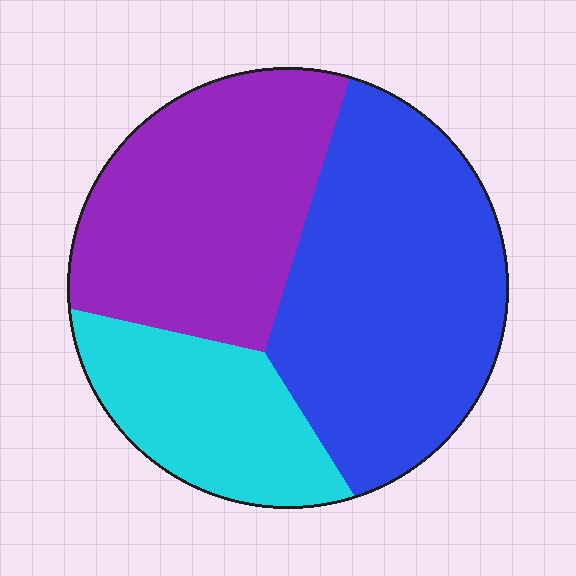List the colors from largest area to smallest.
From largest to smallest: blue, purple, cyan.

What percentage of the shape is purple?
Purple takes up about one third (1/3) of the shape.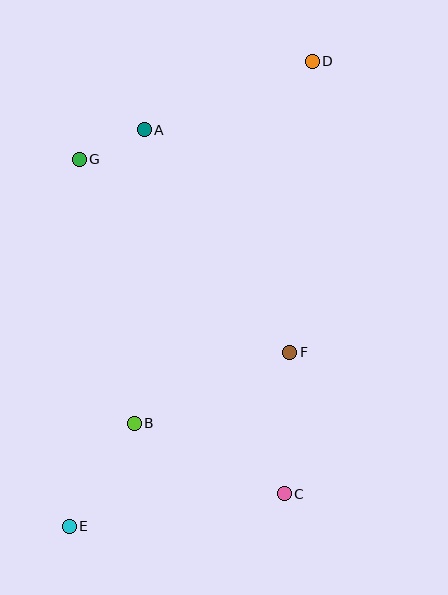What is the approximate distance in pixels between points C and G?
The distance between C and G is approximately 393 pixels.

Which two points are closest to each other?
Points A and G are closest to each other.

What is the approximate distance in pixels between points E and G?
The distance between E and G is approximately 367 pixels.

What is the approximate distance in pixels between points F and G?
The distance between F and G is approximately 286 pixels.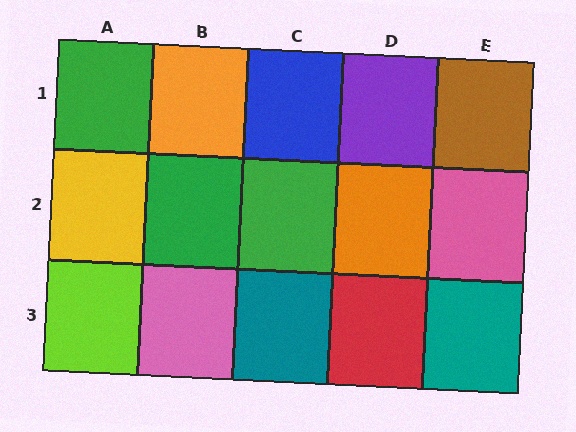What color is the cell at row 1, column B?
Orange.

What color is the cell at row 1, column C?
Blue.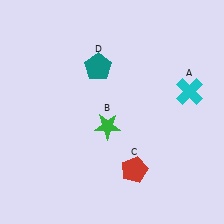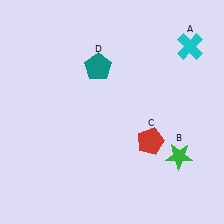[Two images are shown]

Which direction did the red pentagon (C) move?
The red pentagon (C) moved up.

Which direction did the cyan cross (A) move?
The cyan cross (A) moved up.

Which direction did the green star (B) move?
The green star (B) moved right.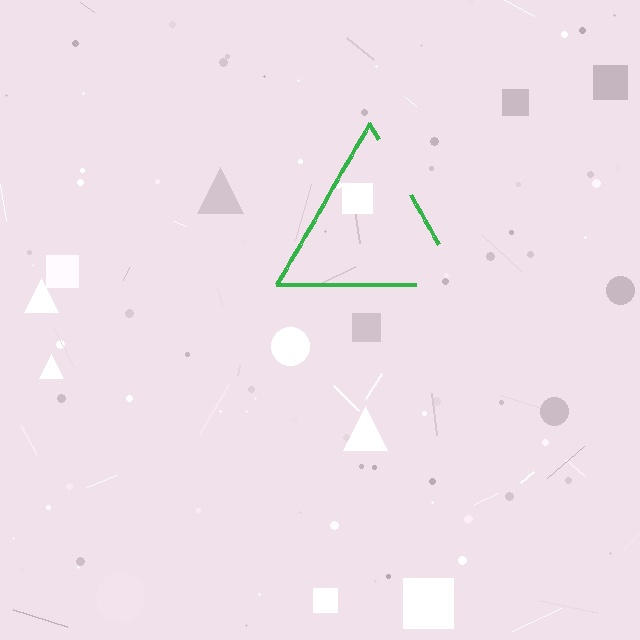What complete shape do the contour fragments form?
The contour fragments form a triangle.